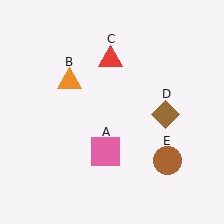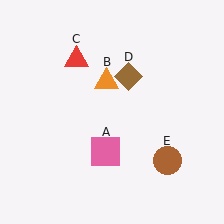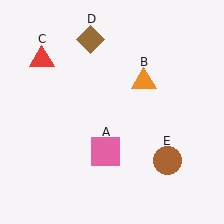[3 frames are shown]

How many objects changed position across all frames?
3 objects changed position: orange triangle (object B), red triangle (object C), brown diamond (object D).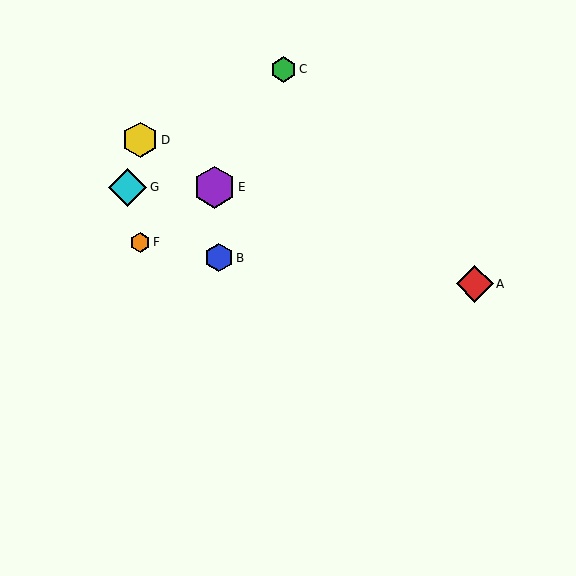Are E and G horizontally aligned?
Yes, both are at y≈187.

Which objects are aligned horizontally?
Objects E, G are aligned horizontally.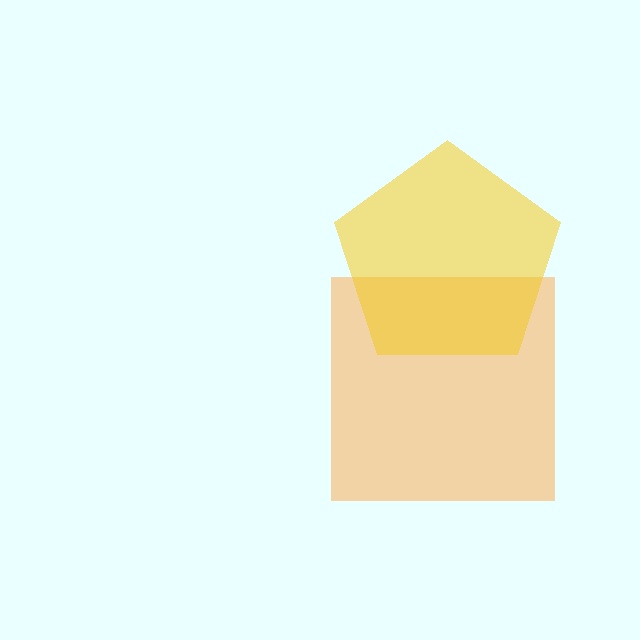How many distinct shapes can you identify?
There are 2 distinct shapes: an orange square, a yellow pentagon.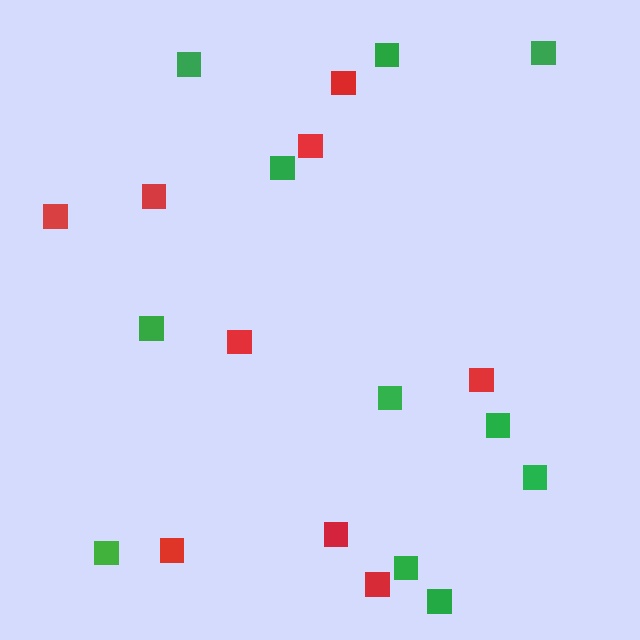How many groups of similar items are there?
There are 2 groups: one group of green squares (11) and one group of red squares (9).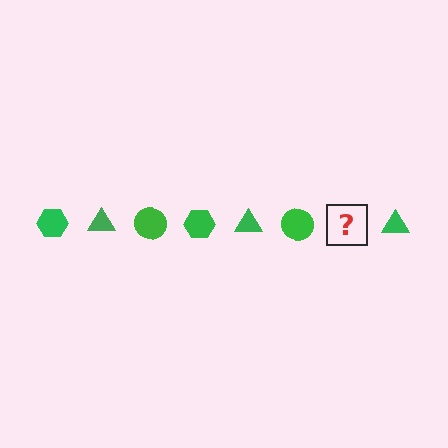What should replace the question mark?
The question mark should be replaced with a green hexagon.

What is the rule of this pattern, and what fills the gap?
The rule is that the pattern cycles through hexagon, triangle, circle shapes in green. The gap should be filled with a green hexagon.